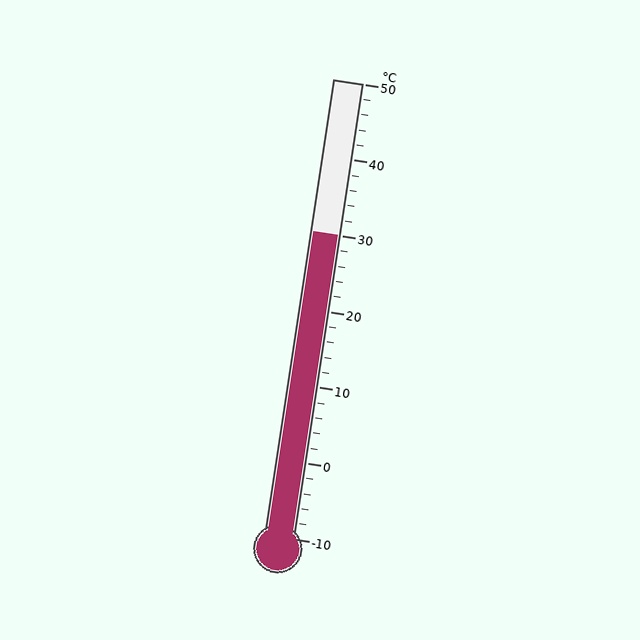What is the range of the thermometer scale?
The thermometer scale ranges from -10°C to 50°C.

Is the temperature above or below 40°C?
The temperature is below 40°C.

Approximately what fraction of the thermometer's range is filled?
The thermometer is filled to approximately 65% of its range.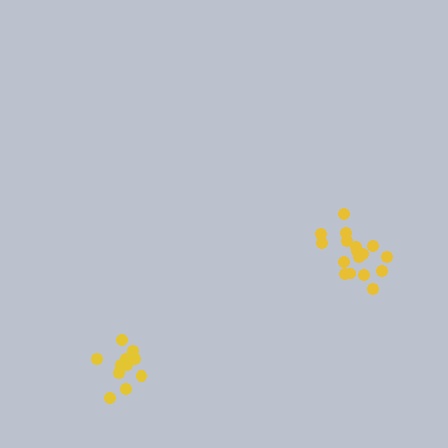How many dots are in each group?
Group 1: 12 dots, Group 2: 17 dots (29 total).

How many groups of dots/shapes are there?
There are 2 groups.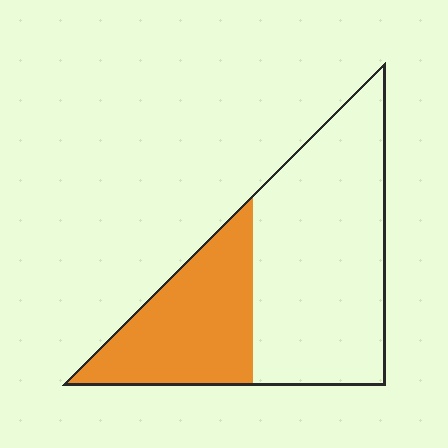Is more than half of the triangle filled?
No.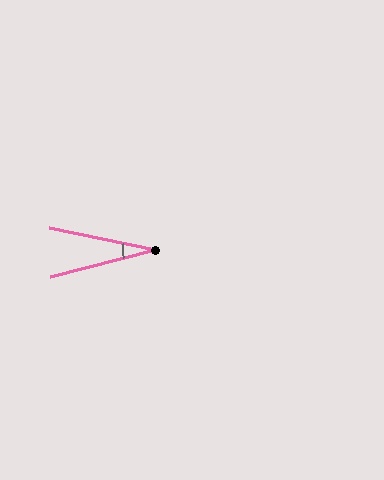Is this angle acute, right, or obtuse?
It is acute.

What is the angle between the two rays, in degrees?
Approximately 26 degrees.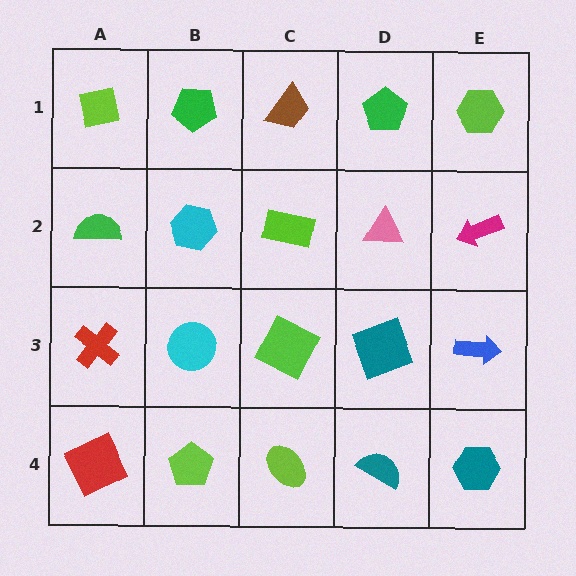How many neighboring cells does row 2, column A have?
3.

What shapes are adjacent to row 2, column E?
A lime hexagon (row 1, column E), a blue arrow (row 3, column E), a pink triangle (row 2, column D).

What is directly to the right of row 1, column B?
A brown trapezoid.